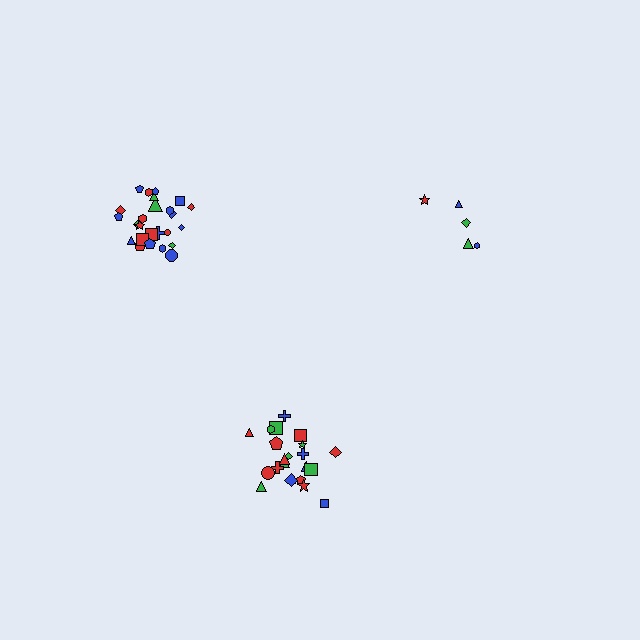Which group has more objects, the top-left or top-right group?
The top-left group.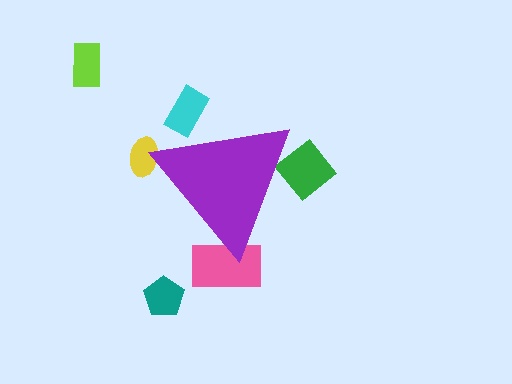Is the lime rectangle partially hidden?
No, the lime rectangle is fully visible.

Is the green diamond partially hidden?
Yes, the green diamond is partially hidden behind the purple triangle.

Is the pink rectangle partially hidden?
Yes, the pink rectangle is partially hidden behind the purple triangle.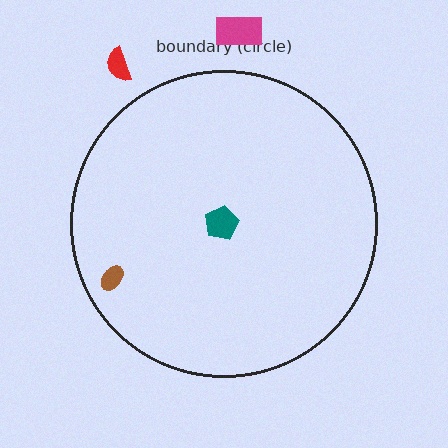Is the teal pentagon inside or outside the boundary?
Inside.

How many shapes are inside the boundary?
2 inside, 2 outside.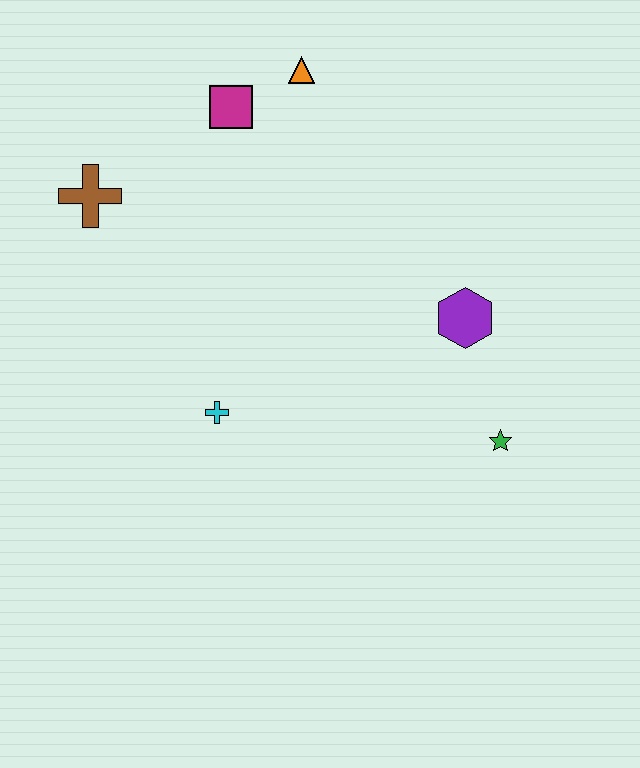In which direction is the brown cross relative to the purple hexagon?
The brown cross is to the left of the purple hexagon.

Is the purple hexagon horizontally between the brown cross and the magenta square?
No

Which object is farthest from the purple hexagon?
The brown cross is farthest from the purple hexagon.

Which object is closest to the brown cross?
The magenta square is closest to the brown cross.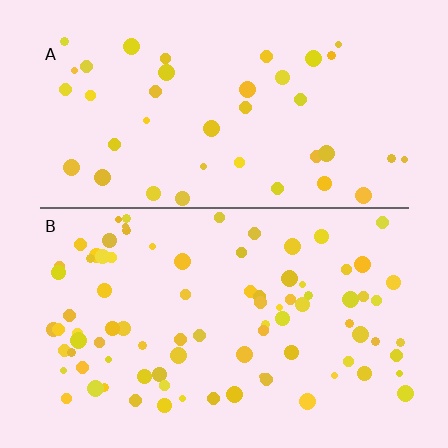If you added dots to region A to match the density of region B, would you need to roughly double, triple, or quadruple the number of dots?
Approximately double.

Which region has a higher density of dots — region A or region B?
B (the bottom).